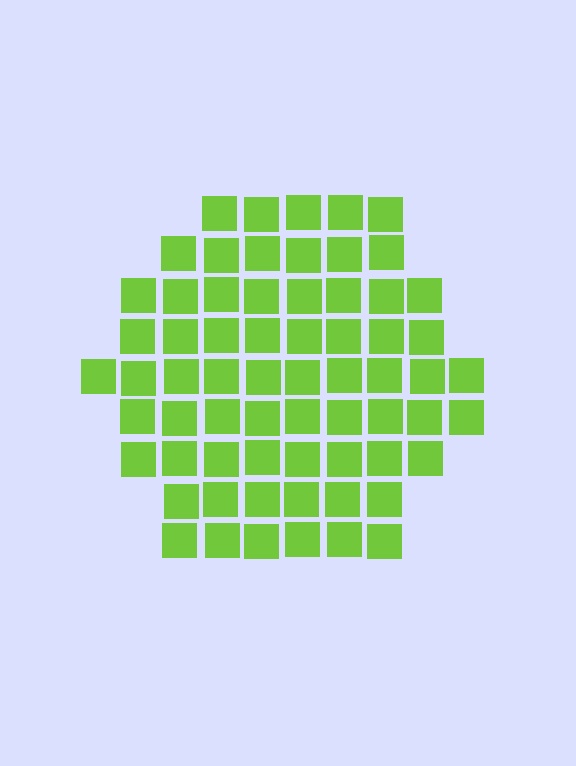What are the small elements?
The small elements are squares.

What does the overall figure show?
The overall figure shows a hexagon.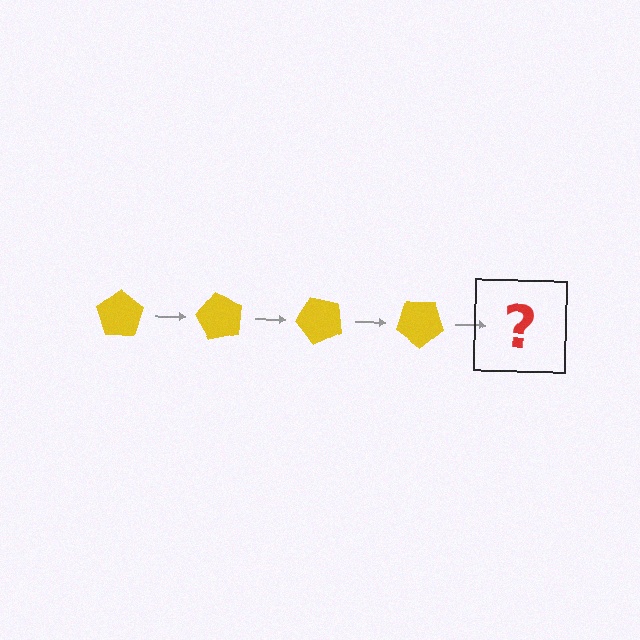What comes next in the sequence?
The next element should be a yellow pentagon rotated 240 degrees.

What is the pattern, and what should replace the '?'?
The pattern is that the pentagon rotates 60 degrees each step. The '?' should be a yellow pentagon rotated 240 degrees.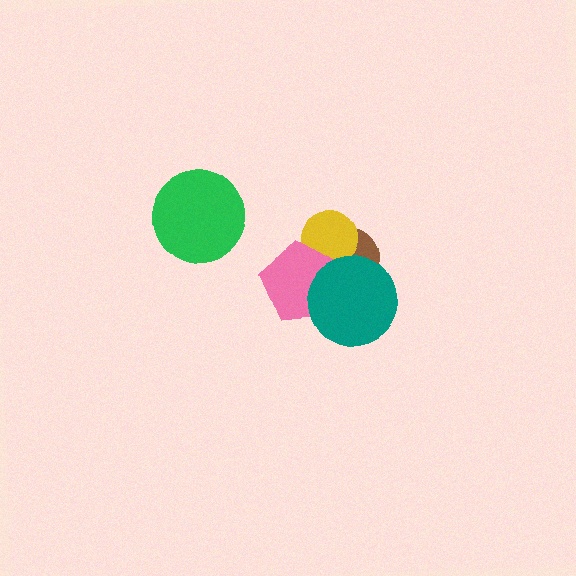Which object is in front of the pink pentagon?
The teal circle is in front of the pink pentagon.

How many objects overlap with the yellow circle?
2 objects overlap with the yellow circle.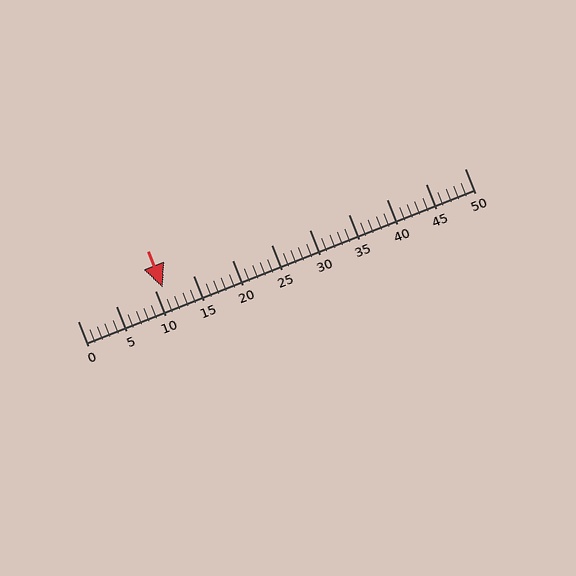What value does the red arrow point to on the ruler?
The red arrow points to approximately 11.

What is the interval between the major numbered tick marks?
The major tick marks are spaced 5 units apart.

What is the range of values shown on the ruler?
The ruler shows values from 0 to 50.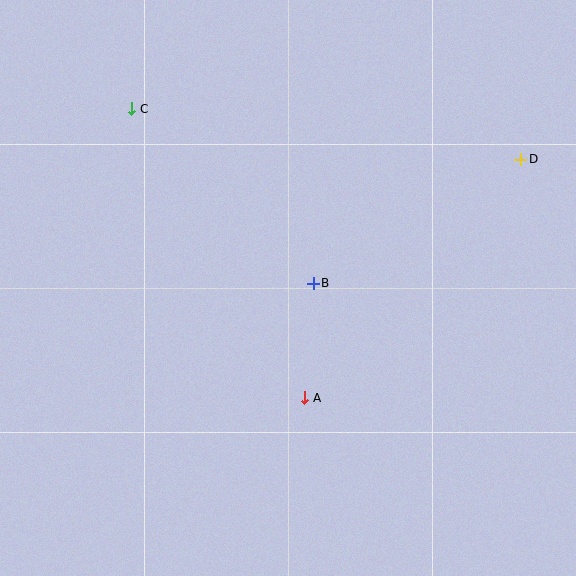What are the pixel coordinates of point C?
Point C is at (132, 109).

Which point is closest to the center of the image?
Point B at (313, 283) is closest to the center.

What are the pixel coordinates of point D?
Point D is at (521, 159).